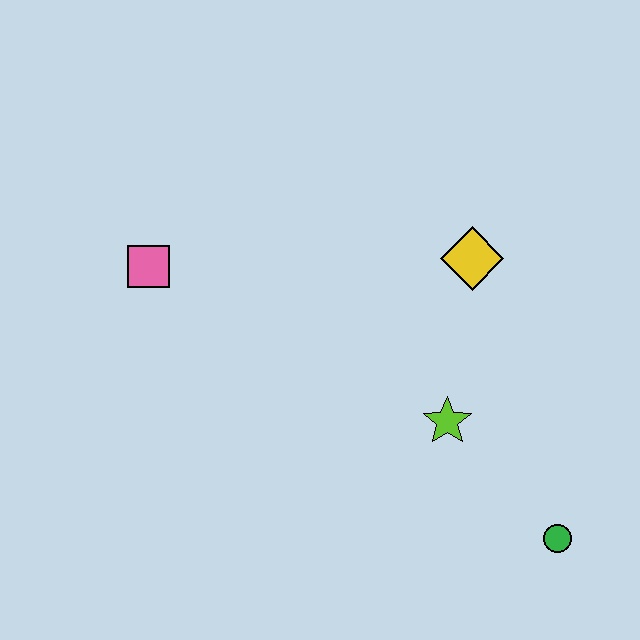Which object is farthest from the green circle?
The pink square is farthest from the green circle.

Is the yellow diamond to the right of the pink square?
Yes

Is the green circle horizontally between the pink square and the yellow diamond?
No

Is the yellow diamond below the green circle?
No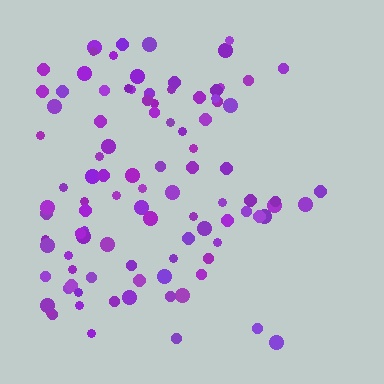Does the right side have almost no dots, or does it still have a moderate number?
Still a moderate number, just noticeably fewer than the left.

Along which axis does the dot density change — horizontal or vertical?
Horizontal.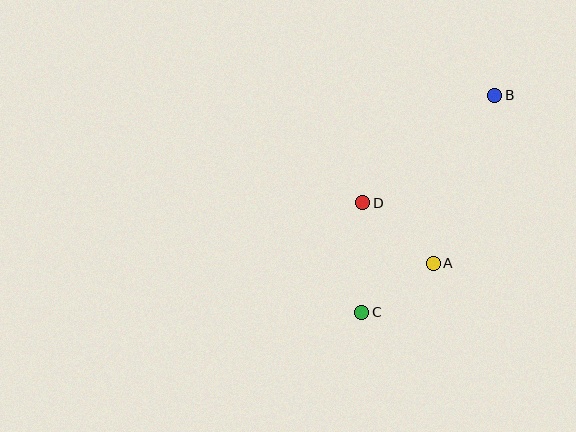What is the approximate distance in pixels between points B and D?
The distance between B and D is approximately 170 pixels.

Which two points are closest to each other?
Points A and C are closest to each other.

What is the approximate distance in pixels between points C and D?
The distance between C and D is approximately 110 pixels.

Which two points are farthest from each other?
Points B and C are farthest from each other.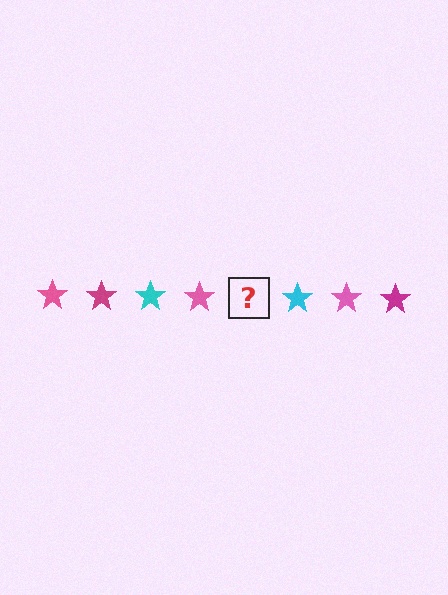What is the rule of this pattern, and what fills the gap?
The rule is that the pattern cycles through pink, magenta, cyan stars. The gap should be filled with a magenta star.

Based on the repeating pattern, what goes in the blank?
The blank should be a magenta star.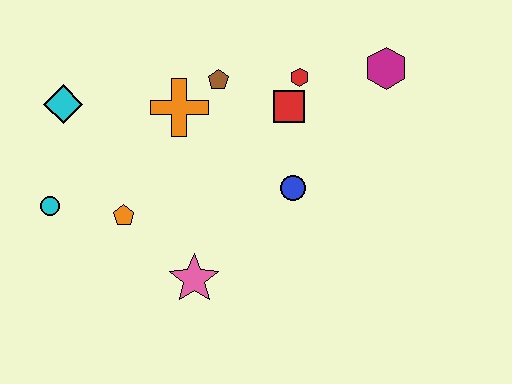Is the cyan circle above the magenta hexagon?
No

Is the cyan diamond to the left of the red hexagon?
Yes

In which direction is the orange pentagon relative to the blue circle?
The orange pentagon is to the left of the blue circle.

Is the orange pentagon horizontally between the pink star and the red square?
No